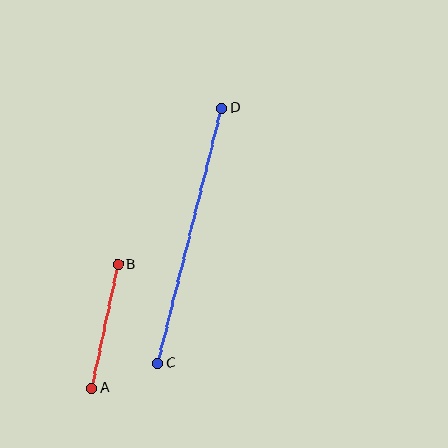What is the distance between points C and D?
The distance is approximately 263 pixels.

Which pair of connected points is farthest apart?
Points C and D are farthest apart.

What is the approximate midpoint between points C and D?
The midpoint is at approximately (190, 236) pixels.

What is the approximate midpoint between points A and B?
The midpoint is at approximately (105, 326) pixels.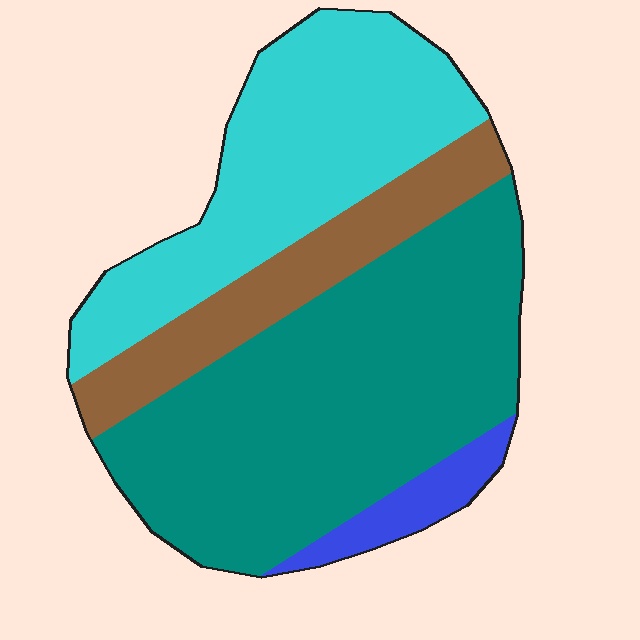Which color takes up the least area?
Blue, at roughly 5%.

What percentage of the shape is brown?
Brown covers roughly 15% of the shape.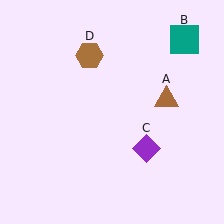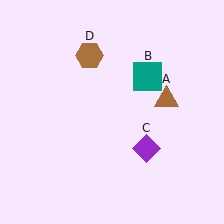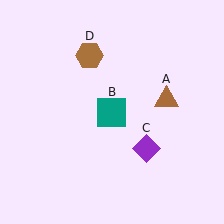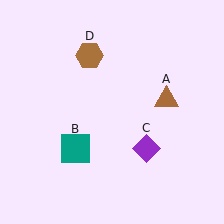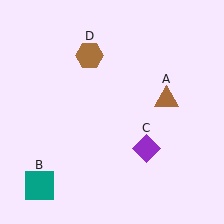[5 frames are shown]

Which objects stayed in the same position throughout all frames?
Brown triangle (object A) and purple diamond (object C) and brown hexagon (object D) remained stationary.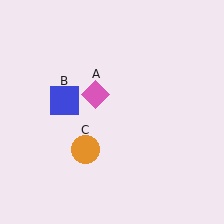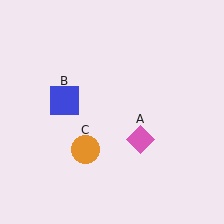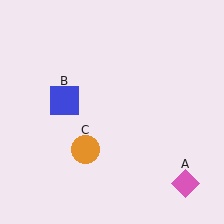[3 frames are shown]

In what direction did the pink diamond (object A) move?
The pink diamond (object A) moved down and to the right.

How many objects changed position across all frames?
1 object changed position: pink diamond (object A).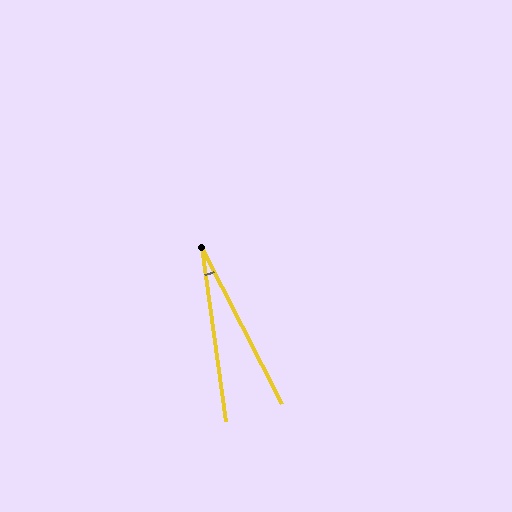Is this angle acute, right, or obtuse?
It is acute.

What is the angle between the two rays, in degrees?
Approximately 19 degrees.